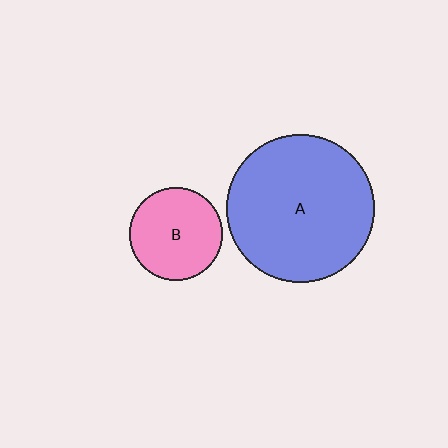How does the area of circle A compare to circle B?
Approximately 2.5 times.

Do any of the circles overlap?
No, none of the circles overlap.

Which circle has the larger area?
Circle A (blue).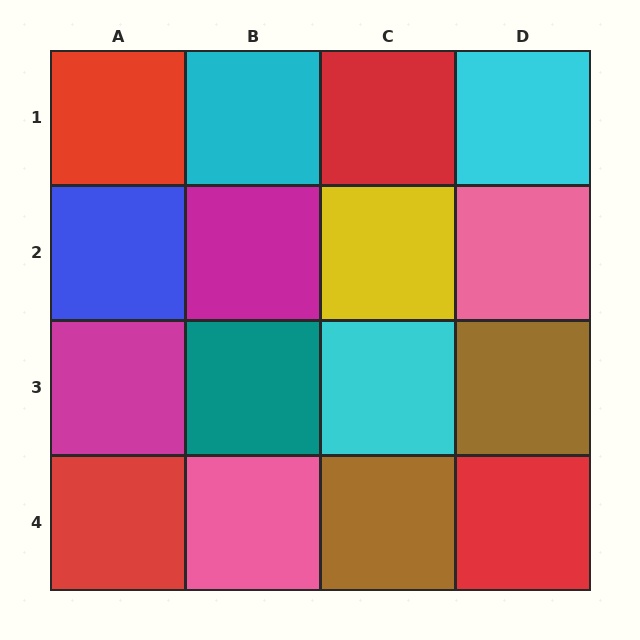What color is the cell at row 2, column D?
Pink.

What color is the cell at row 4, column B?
Pink.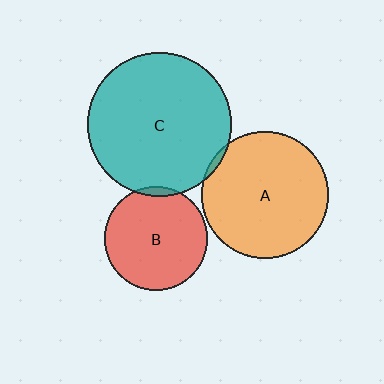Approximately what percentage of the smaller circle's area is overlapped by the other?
Approximately 5%.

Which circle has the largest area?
Circle C (teal).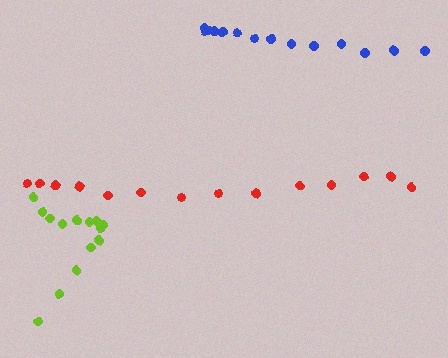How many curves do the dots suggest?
There are 3 distinct paths.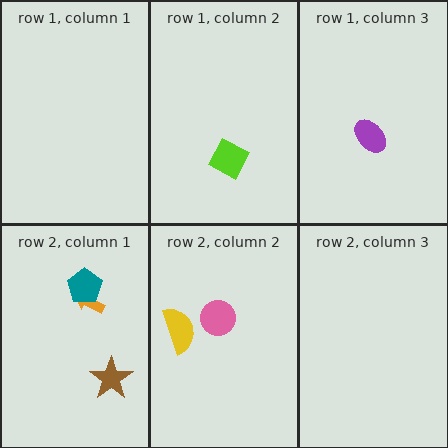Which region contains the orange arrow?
The row 2, column 1 region.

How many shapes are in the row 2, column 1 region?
3.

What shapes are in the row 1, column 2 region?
The lime diamond.